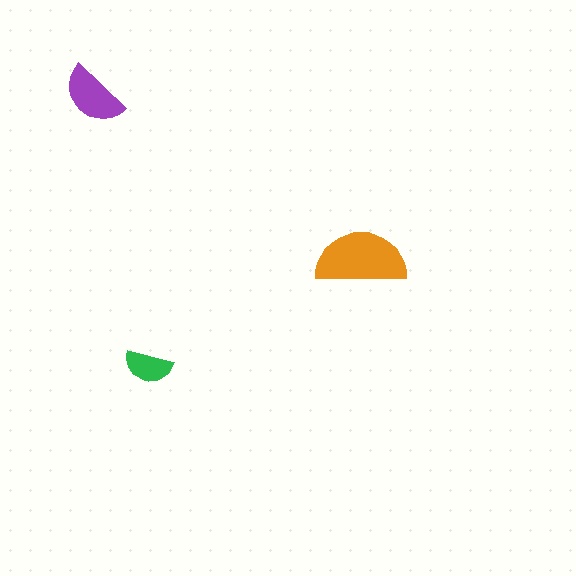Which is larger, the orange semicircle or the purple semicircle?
The orange one.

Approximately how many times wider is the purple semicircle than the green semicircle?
About 1.5 times wider.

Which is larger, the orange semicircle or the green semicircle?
The orange one.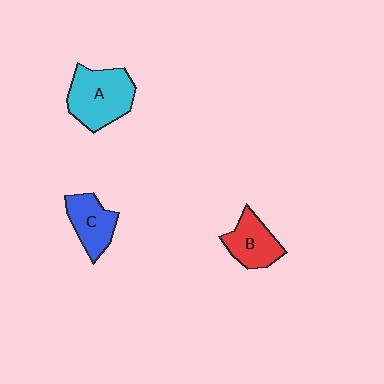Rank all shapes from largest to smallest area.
From largest to smallest: A (cyan), B (red), C (blue).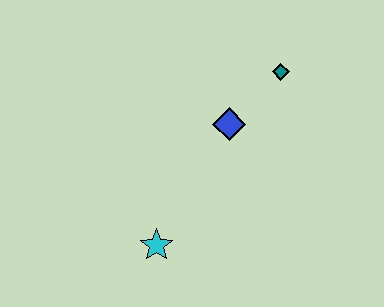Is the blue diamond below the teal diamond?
Yes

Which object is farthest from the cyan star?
The teal diamond is farthest from the cyan star.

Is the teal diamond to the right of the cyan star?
Yes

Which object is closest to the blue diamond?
The teal diamond is closest to the blue diamond.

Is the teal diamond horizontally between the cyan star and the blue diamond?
No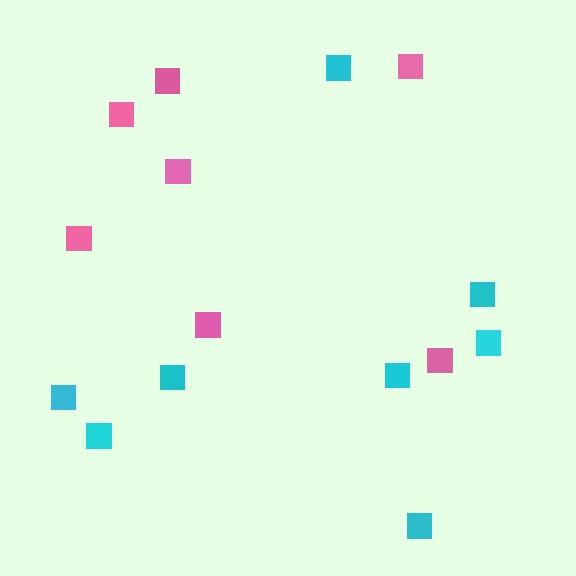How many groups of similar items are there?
There are 2 groups: one group of pink squares (7) and one group of cyan squares (8).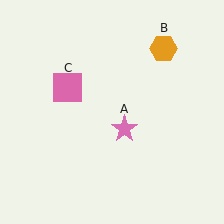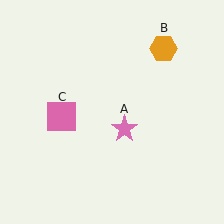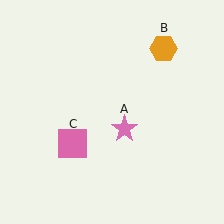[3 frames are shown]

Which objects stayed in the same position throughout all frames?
Pink star (object A) and orange hexagon (object B) remained stationary.